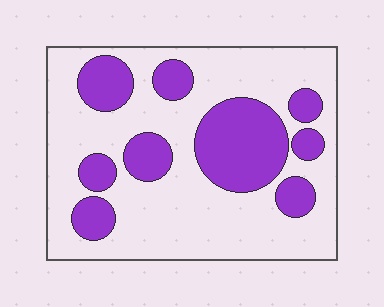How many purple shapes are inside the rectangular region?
9.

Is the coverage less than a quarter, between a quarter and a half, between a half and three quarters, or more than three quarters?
Between a quarter and a half.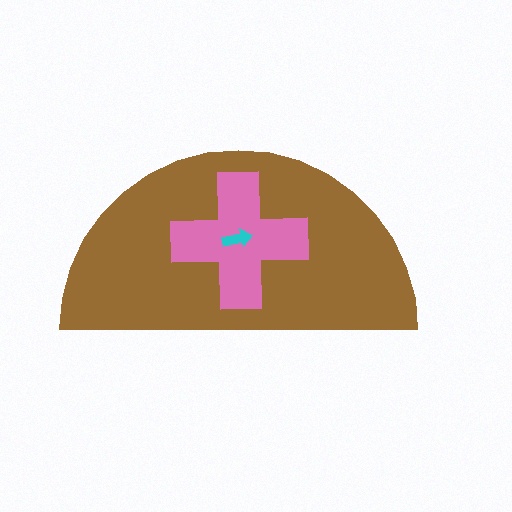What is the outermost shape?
The brown semicircle.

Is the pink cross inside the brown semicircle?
Yes.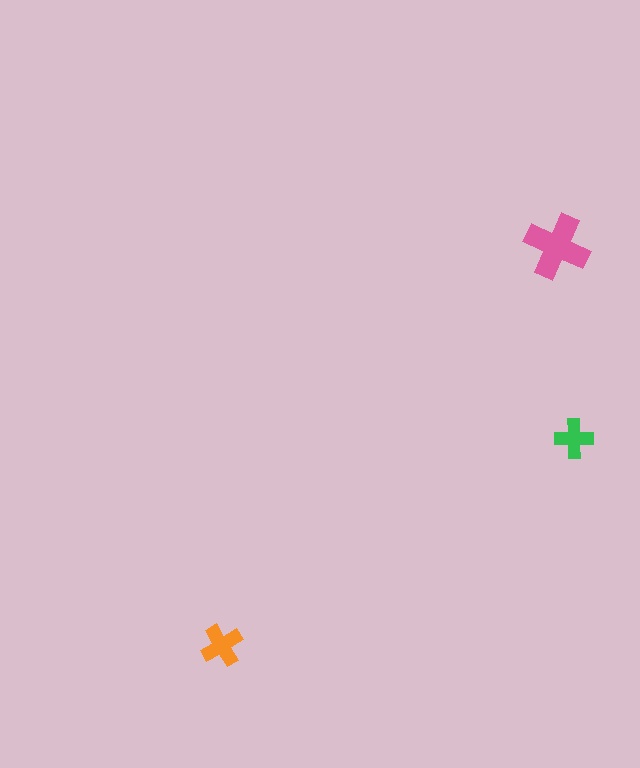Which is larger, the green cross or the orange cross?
The orange one.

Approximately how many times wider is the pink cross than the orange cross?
About 1.5 times wider.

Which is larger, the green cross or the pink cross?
The pink one.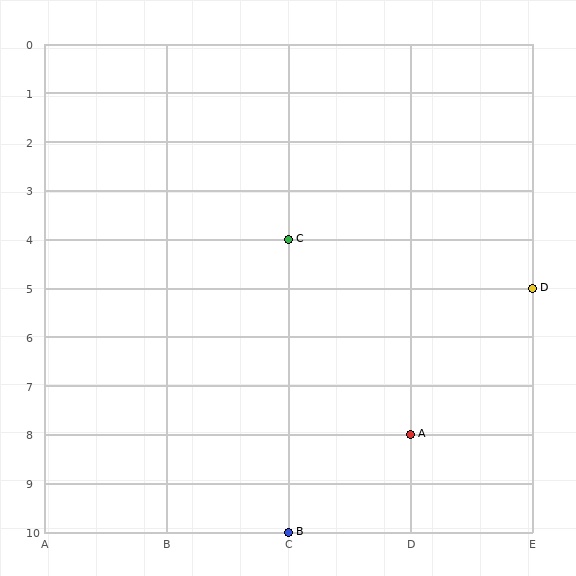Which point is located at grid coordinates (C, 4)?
Point C is at (C, 4).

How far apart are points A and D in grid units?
Points A and D are 1 column and 3 rows apart (about 3.2 grid units diagonally).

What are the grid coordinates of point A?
Point A is at grid coordinates (D, 8).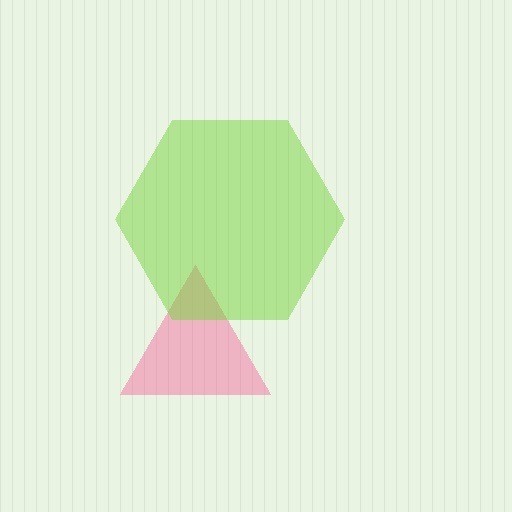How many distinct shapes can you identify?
There are 2 distinct shapes: a pink triangle, a lime hexagon.